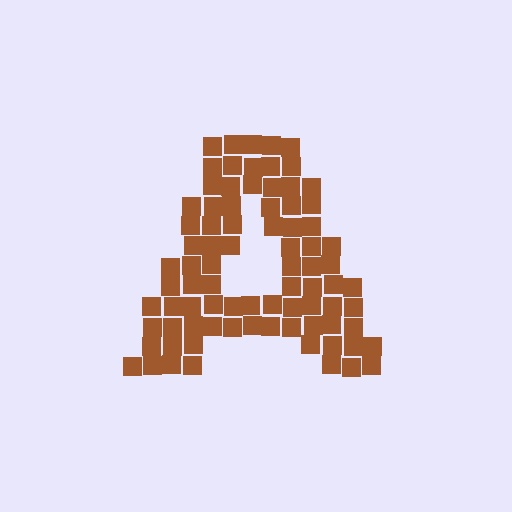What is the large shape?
The large shape is the letter A.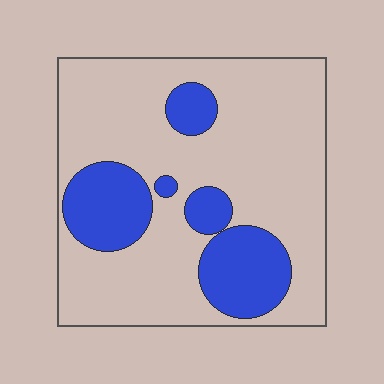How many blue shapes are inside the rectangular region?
5.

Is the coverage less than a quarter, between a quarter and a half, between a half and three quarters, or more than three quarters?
Less than a quarter.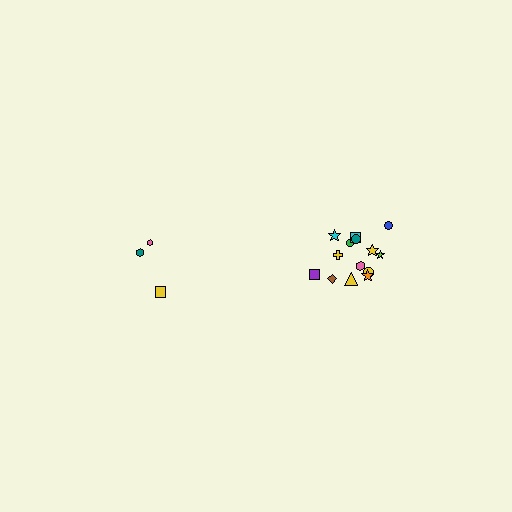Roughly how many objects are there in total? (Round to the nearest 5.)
Roughly 20 objects in total.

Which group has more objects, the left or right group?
The right group.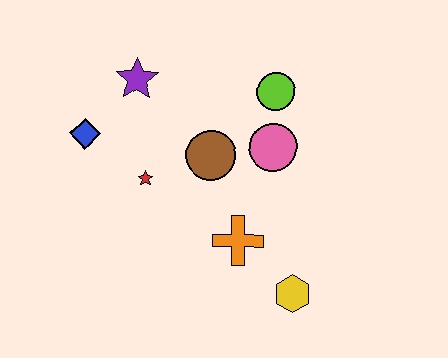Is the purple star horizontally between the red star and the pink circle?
No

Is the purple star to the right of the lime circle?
No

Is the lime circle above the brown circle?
Yes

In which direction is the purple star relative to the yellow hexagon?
The purple star is above the yellow hexagon.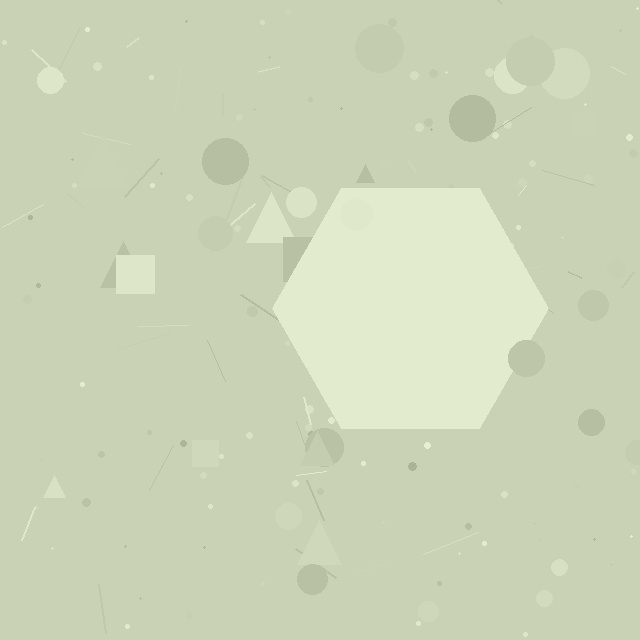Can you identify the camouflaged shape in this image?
The camouflaged shape is a hexagon.